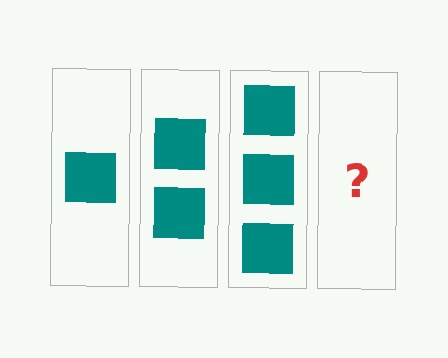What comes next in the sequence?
The next element should be 4 squares.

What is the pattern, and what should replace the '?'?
The pattern is that each step adds one more square. The '?' should be 4 squares.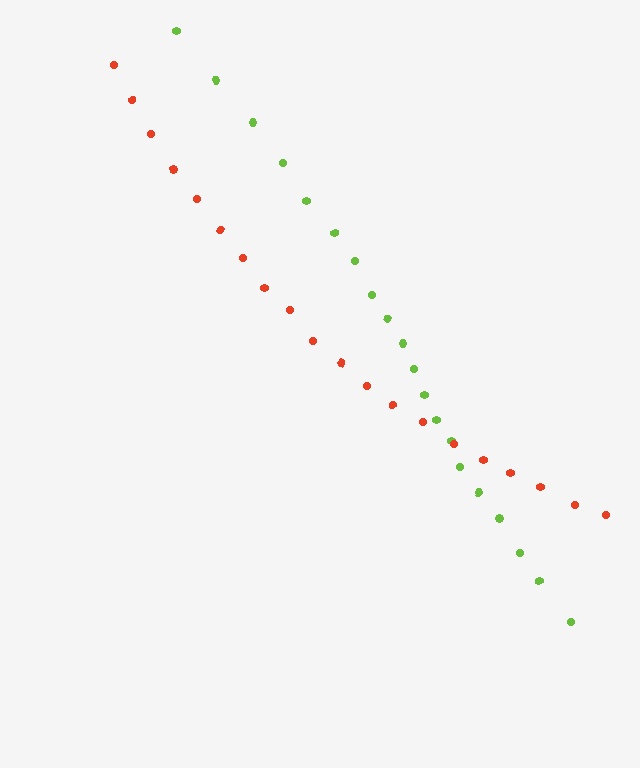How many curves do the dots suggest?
There are 2 distinct paths.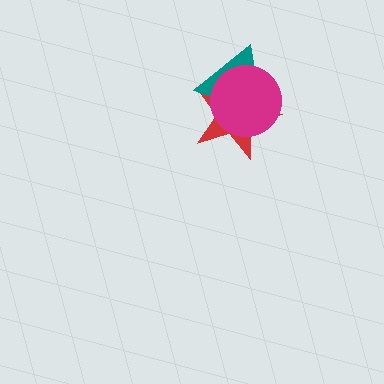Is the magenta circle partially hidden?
No, no other shape covers it.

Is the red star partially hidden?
Yes, it is partially covered by another shape.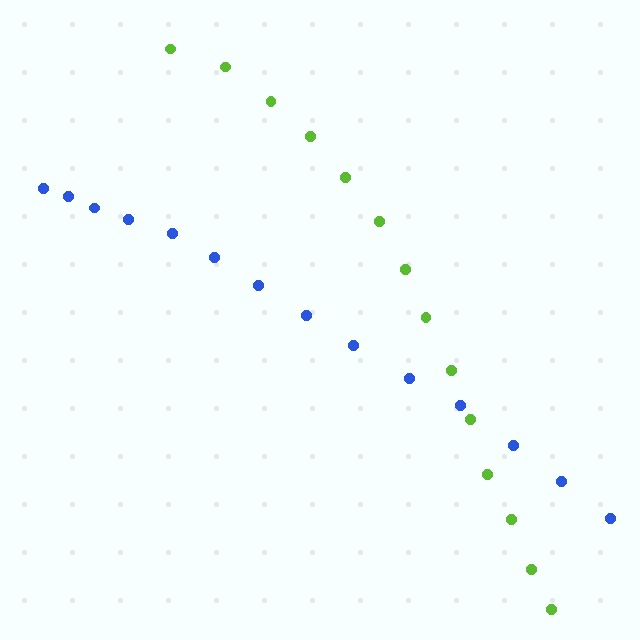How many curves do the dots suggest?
There are 2 distinct paths.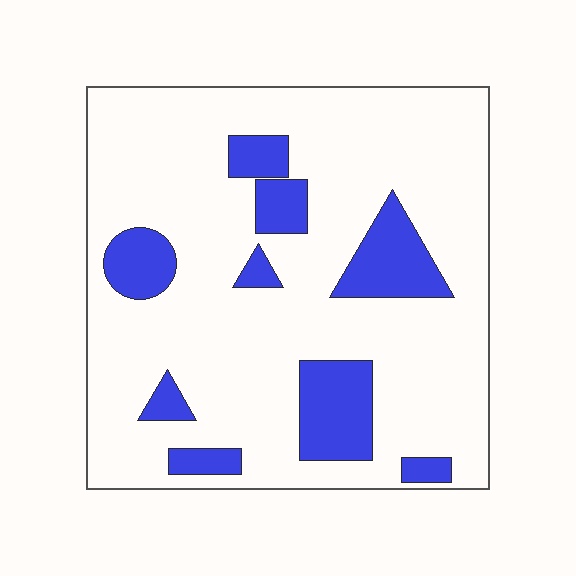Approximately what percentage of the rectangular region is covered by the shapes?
Approximately 20%.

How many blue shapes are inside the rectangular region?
9.